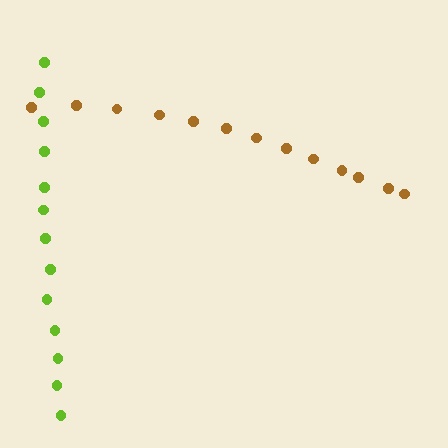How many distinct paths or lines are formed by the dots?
There are 2 distinct paths.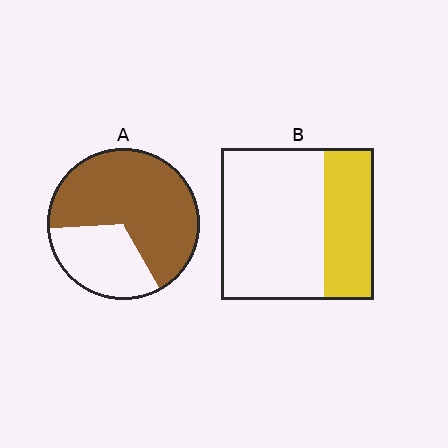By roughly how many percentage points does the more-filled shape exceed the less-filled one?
By roughly 35 percentage points (A over B).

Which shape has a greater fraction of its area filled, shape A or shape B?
Shape A.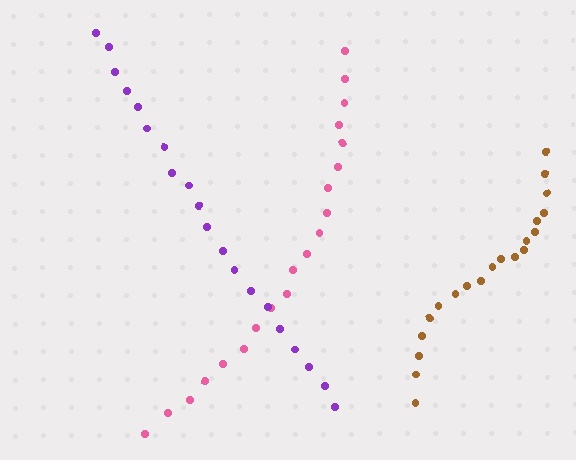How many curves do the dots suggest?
There are 3 distinct paths.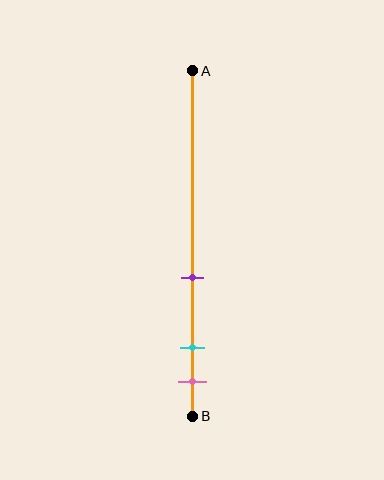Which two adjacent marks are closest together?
The cyan and pink marks are the closest adjacent pair.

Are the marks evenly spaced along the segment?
No, the marks are not evenly spaced.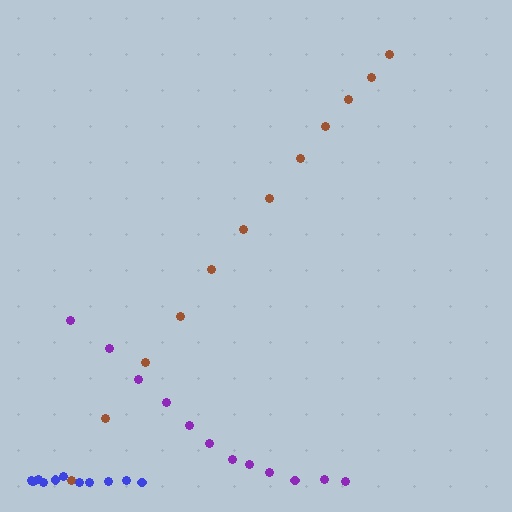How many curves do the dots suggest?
There are 3 distinct paths.